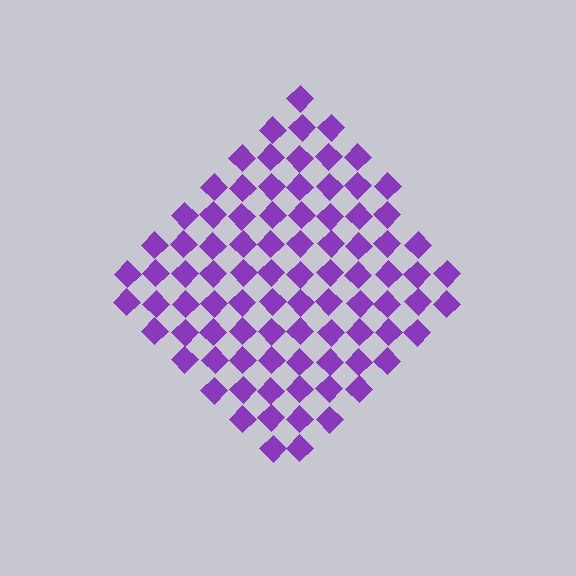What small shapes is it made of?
It is made of small diamonds.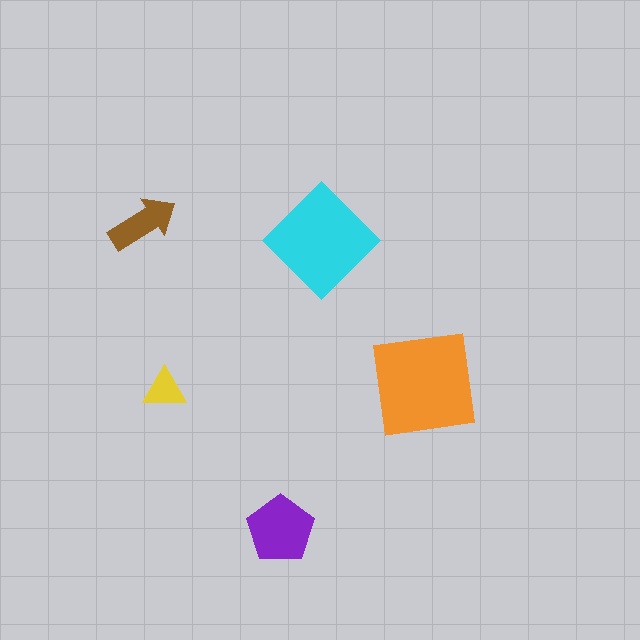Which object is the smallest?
The yellow triangle.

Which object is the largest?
The orange square.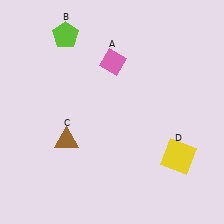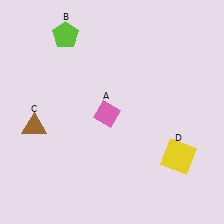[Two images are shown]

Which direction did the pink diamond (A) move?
The pink diamond (A) moved down.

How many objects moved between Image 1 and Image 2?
2 objects moved between the two images.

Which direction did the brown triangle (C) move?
The brown triangle (C) moved left.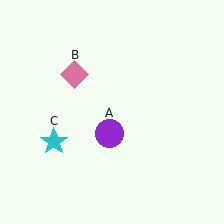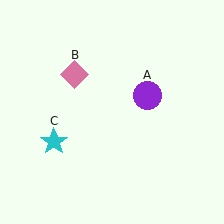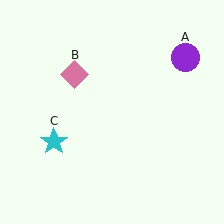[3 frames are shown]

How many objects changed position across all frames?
1 object changed position: purple circle (object A).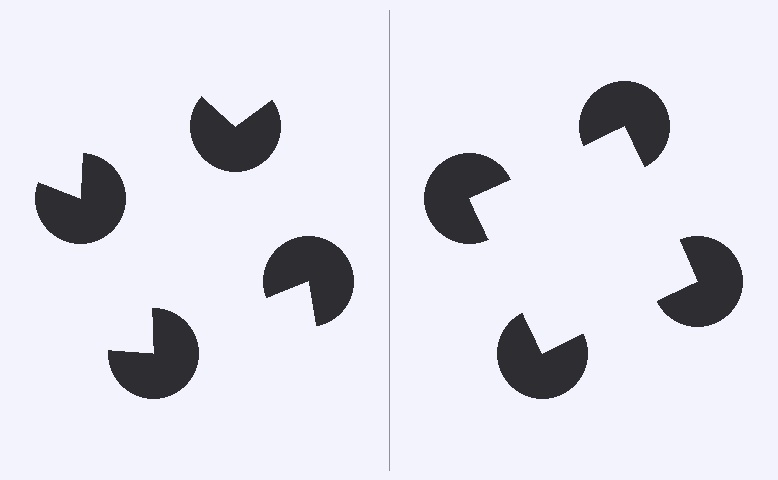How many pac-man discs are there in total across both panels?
8 — 4 on each side.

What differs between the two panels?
The pac-man discs are positioned identically on both sides; only the wedge orientations differ. On the right they align to a square; on the left they are misaligned.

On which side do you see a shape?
An illusory square appears on the right side. On the left side the wedge cuts are rotated, so no coherent shape forms.